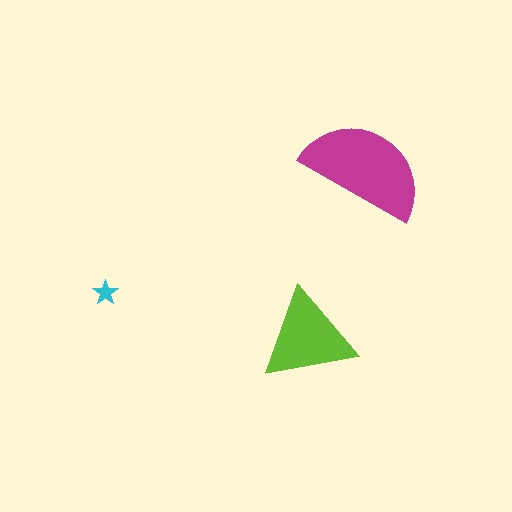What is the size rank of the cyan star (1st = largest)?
3rd.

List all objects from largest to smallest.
The magenta semicircle, the lime triangle, the cyan star.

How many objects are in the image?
There are 3 objects in the image.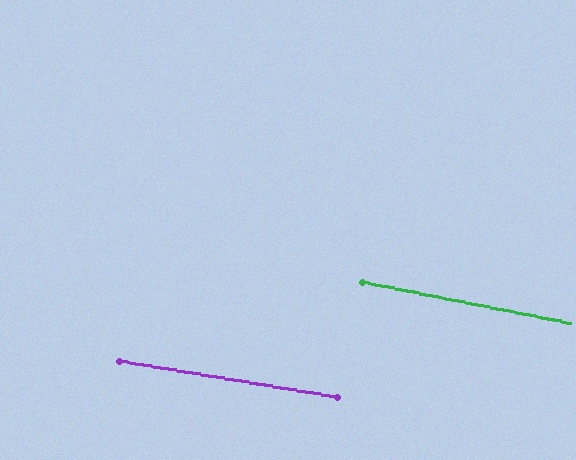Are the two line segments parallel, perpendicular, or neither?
Parallel — their directions differ by only 1.8°.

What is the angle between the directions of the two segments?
Approximately 2 degrees.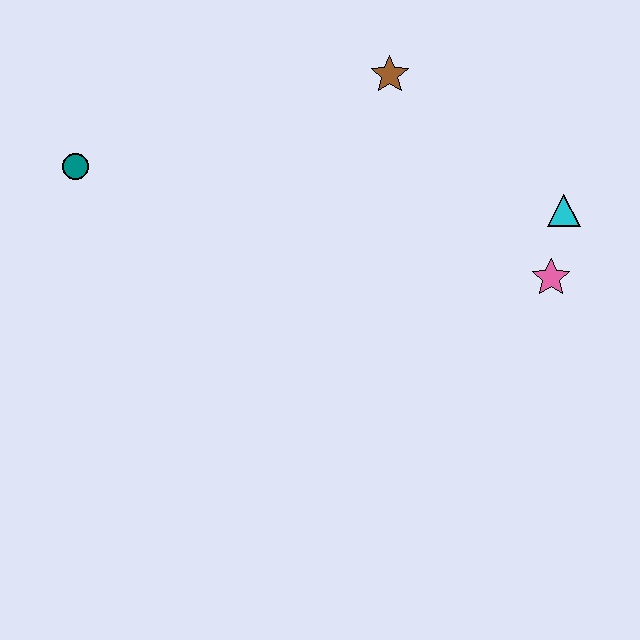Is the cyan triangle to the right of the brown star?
Yes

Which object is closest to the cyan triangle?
The pink star is closest to the cyan triangle.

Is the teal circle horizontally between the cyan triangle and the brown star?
No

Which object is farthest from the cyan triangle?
The teal circle is farthest from the cyan triangle.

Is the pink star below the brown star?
Yes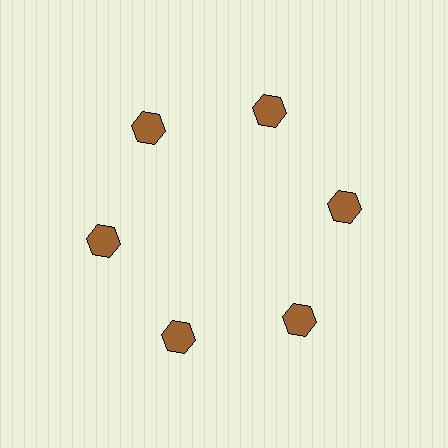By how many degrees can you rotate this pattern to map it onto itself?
The pattern maps onto itself every 60 degrees of rotation.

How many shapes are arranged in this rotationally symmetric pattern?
There are 6 shapes, arranged in 6 groups of 1.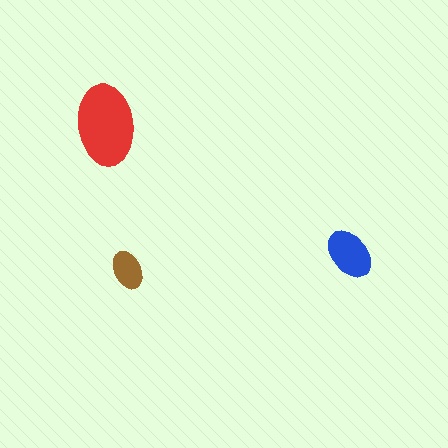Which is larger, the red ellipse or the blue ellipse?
The red one.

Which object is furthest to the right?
The blue ellipse is rightmost.